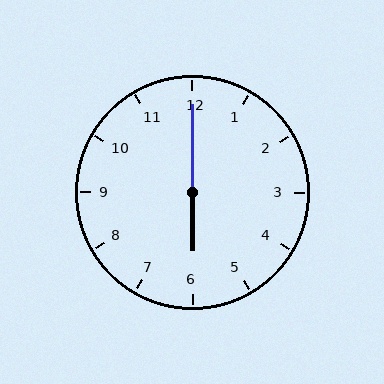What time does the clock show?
6:00.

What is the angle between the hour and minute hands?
Approximately 180 degrees.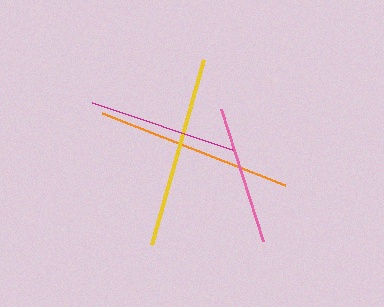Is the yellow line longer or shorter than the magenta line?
The yellow line is longer than the magenta line.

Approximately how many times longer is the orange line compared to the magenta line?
The orange line is approximately 1.3 times the length of the magenta line.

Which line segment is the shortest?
The pink line is the shortest at approximately 138 pixels.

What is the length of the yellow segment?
The yellow segment is approximately 192 pixels long.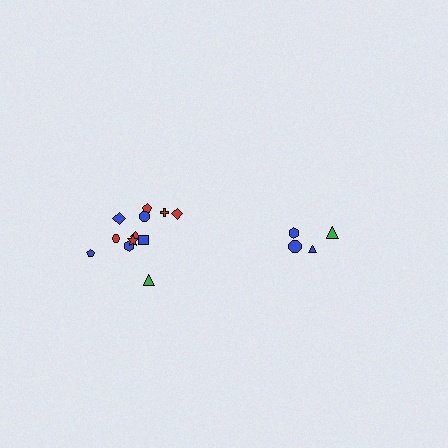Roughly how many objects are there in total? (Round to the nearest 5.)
Roughly 15 objects in total.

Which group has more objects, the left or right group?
The left group.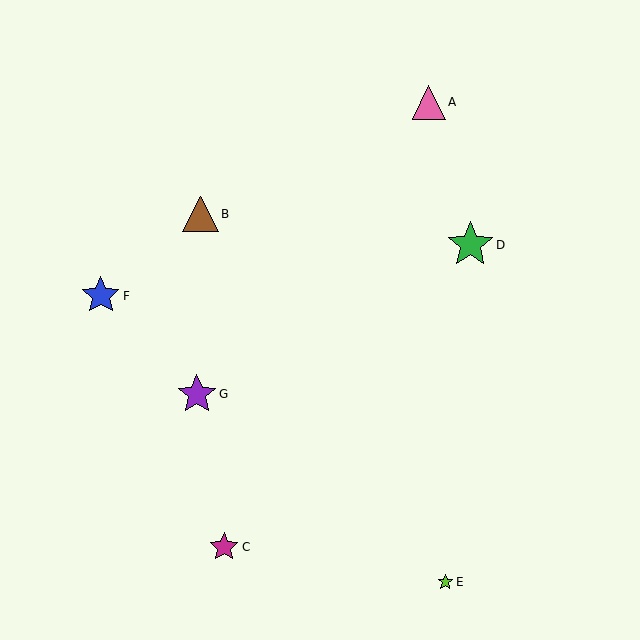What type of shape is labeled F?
Shape F is a blue star.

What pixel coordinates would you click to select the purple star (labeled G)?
Click at (197, 394) to select the purple star G.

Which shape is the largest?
The green star (labeled D) is the largest.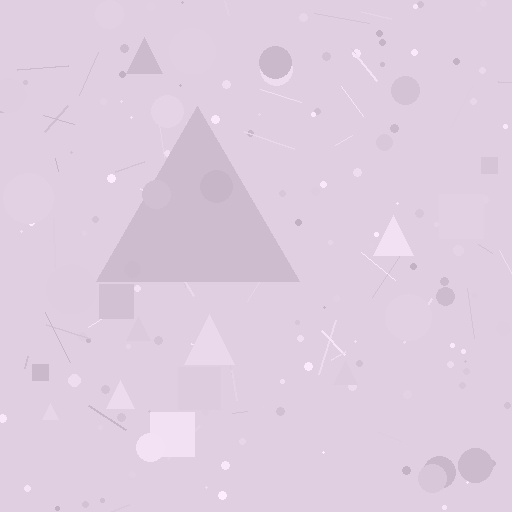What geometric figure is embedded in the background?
A triangle is embedded in the background.